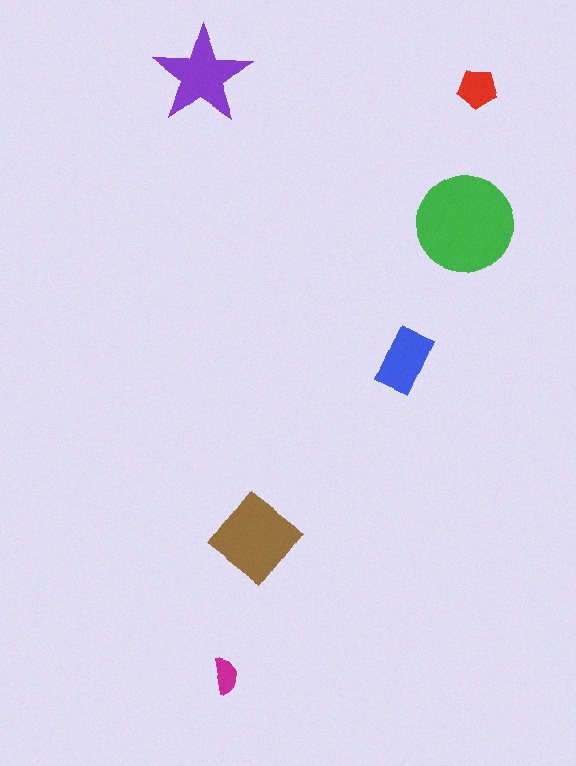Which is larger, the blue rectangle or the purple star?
The purple star.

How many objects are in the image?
There are 6 objects in the image.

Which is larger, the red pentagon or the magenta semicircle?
The red pentagon.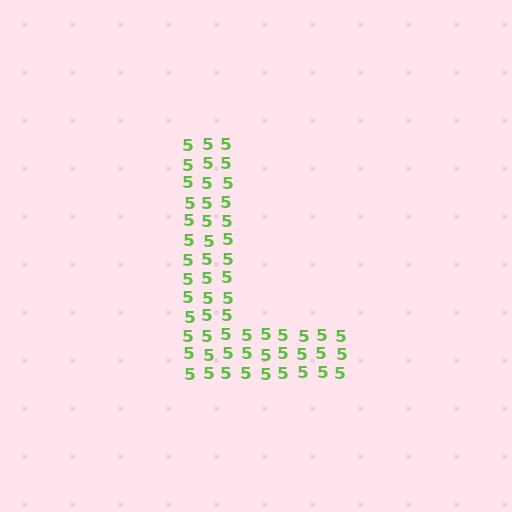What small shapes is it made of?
It is made of small digit 5's.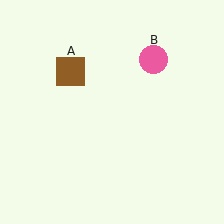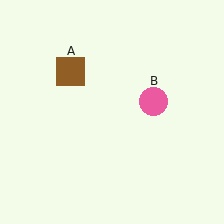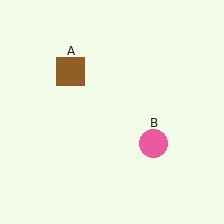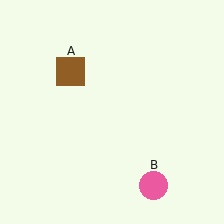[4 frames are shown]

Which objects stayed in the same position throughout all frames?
Brown square (object A) remained stationary.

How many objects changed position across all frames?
1 object changed position: pink circle (object B).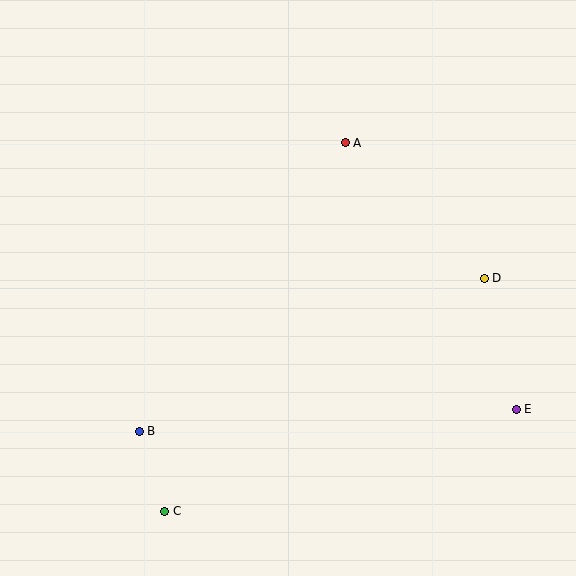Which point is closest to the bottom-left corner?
Point C is closest to the bottom-left corner.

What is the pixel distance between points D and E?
The distance between D and E is 135 pixels.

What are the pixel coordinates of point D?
Point D is at (484, 278).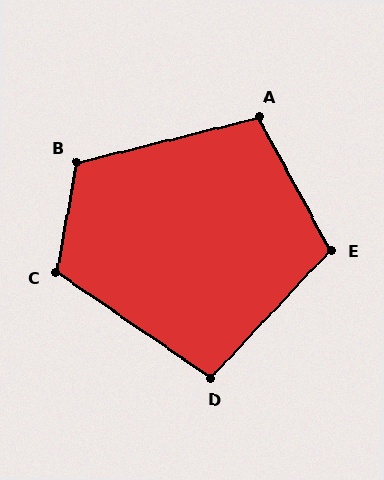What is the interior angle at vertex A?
Approximately 105 degrees (obtuse).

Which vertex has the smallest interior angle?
D, at approximately 99 degrees.